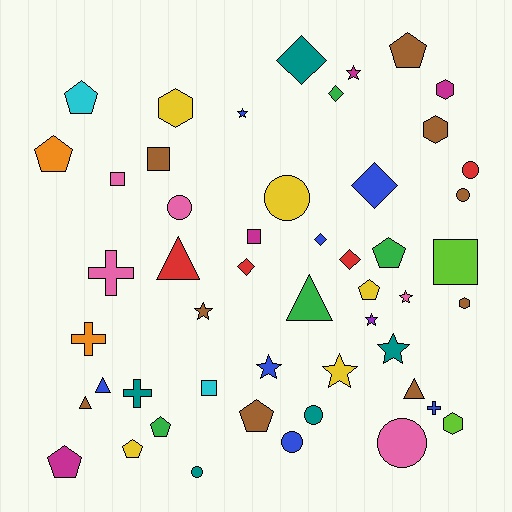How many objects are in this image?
There are 50 objects.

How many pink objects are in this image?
There are 5 pink objects.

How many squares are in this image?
There are 5 squares.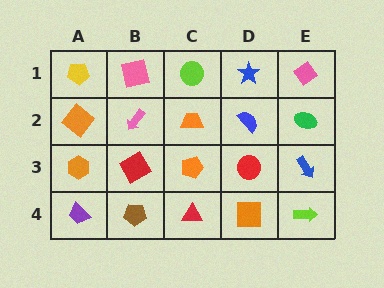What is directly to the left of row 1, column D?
A lime circle.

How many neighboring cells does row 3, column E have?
3.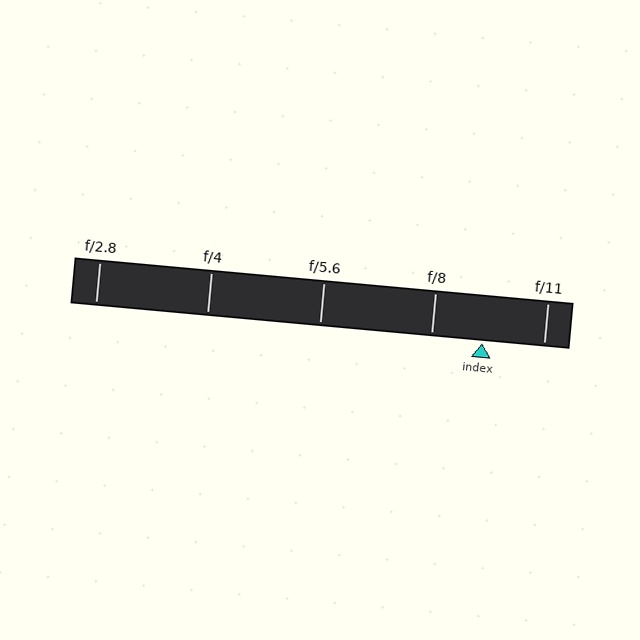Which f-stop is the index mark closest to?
The index mark is closest to f/8.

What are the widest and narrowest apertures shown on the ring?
The widest aperture shown is f/2.8 and the narrowest is f/11.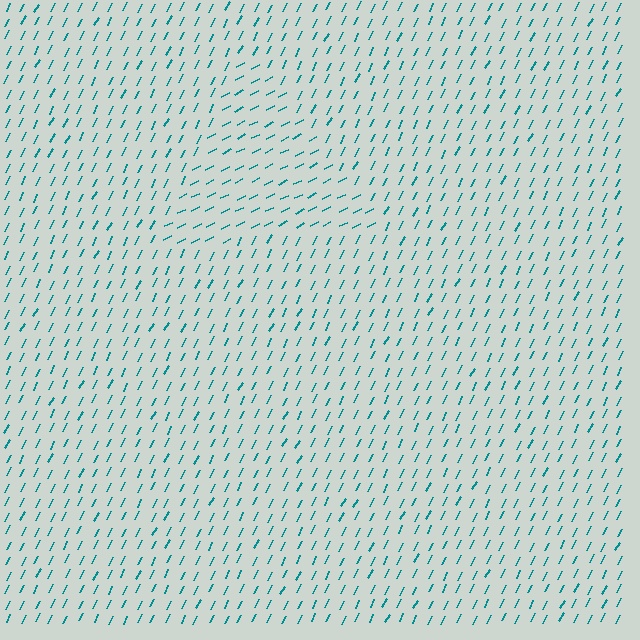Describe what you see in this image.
The image is filled with small teal line segments. A triangle region in the image has lines oriented differently from the surrounding lines, creating a visible texture boundary.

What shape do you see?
I see a triangle.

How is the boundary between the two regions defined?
The boundary is defined purely by a change in line orientation (approximately 36 degrees difference). All lines are the same color and thickness.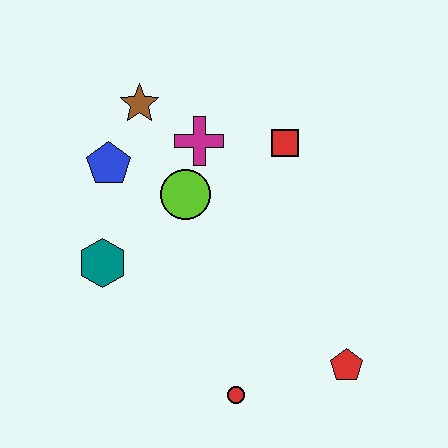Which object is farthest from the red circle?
The brown star is farthest from the red circle.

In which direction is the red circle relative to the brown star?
The red circle is below the brown star.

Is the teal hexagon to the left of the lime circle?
Yes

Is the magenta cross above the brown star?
No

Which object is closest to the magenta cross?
The lime circle is closest to the magenta cross.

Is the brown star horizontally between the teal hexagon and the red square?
Yes